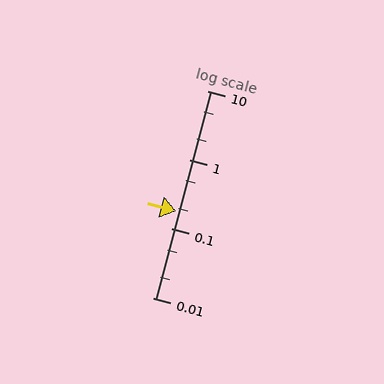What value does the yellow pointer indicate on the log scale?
The pointer indicates approximately 0.18.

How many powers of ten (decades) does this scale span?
The scale spans 3 decades, from 0.01 to 10.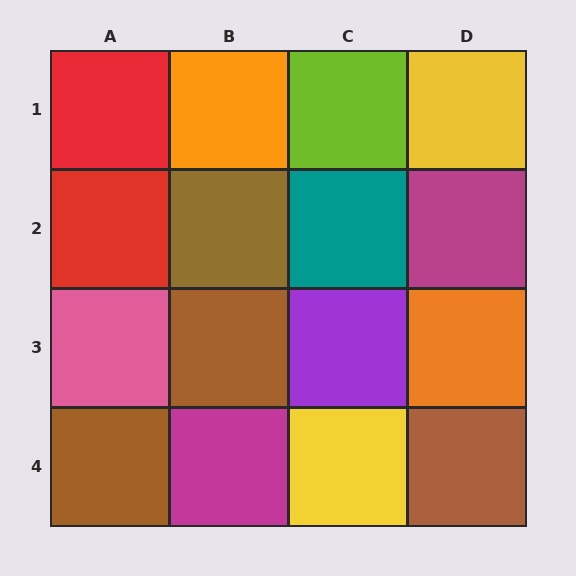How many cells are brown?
4 cells are brown.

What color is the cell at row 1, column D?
Yellow.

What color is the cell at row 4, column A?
Brown.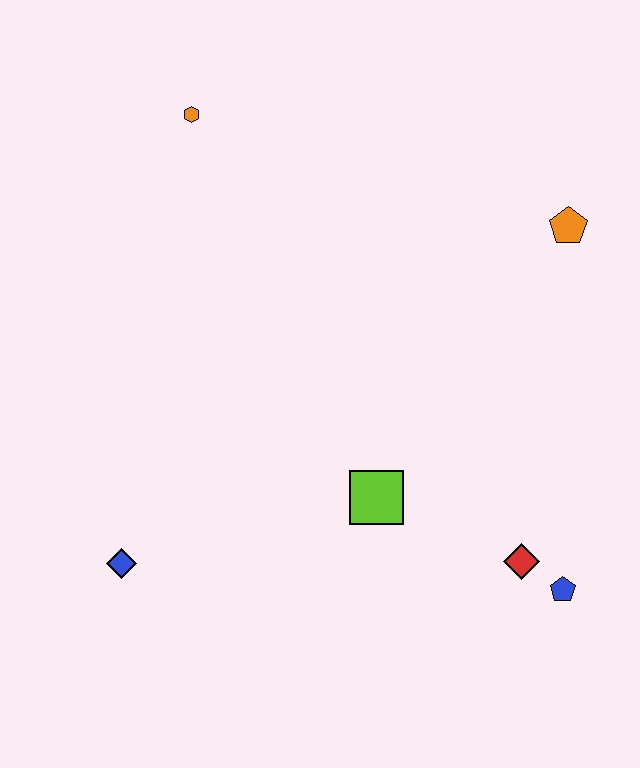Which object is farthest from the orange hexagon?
The blue pentagon is farthest from the orange hexagon.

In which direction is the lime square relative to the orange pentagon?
The lime square is below the orange pentagon.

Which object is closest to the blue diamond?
The lime square is closest to the blue diamond.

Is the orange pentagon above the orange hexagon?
No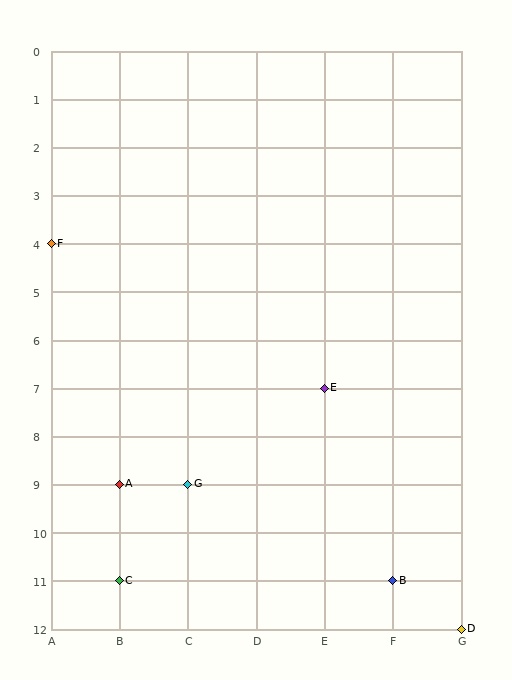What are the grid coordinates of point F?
Point F is at grid coordinates (A, 4).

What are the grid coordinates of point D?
Point D is at grid coordinates (G, 12).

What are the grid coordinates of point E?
Point E is at grid coordinates (E, 7).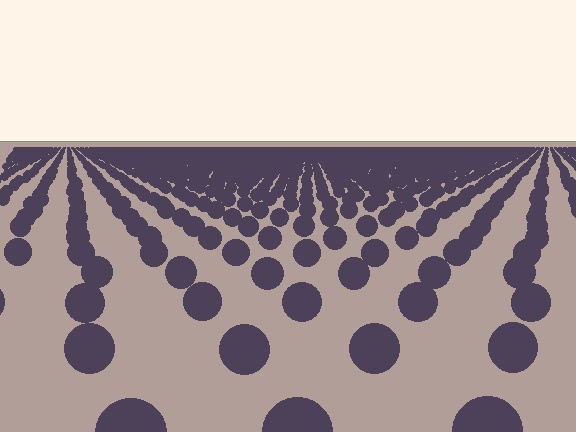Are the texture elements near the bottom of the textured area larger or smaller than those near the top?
Larger. Near the bottom, elements are closer to the viewer and appear at a bigger on-screen size.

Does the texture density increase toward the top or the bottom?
Density increases toward the top.